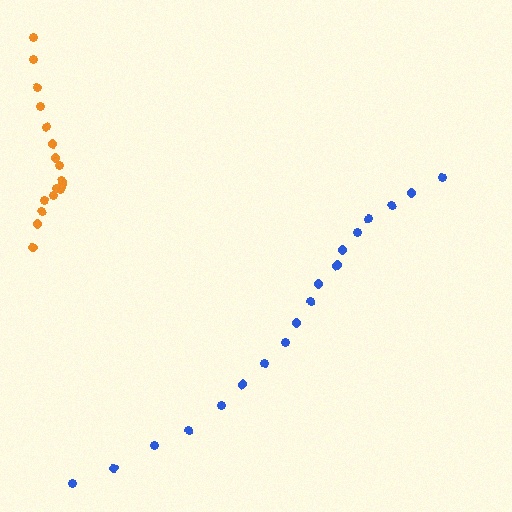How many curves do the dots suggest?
There are 2 distinct paths.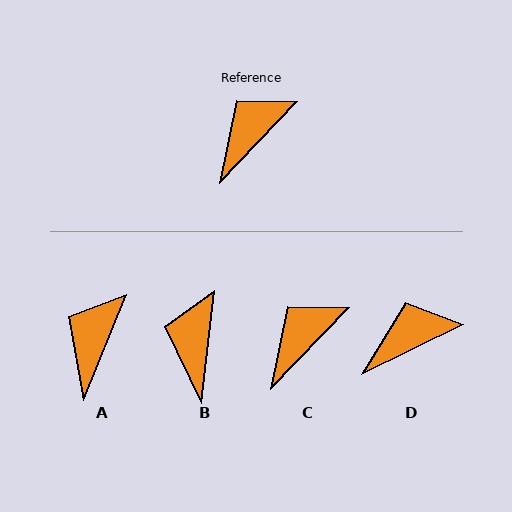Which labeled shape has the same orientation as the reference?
C.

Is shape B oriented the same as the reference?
No, it is off by about 37 degrees.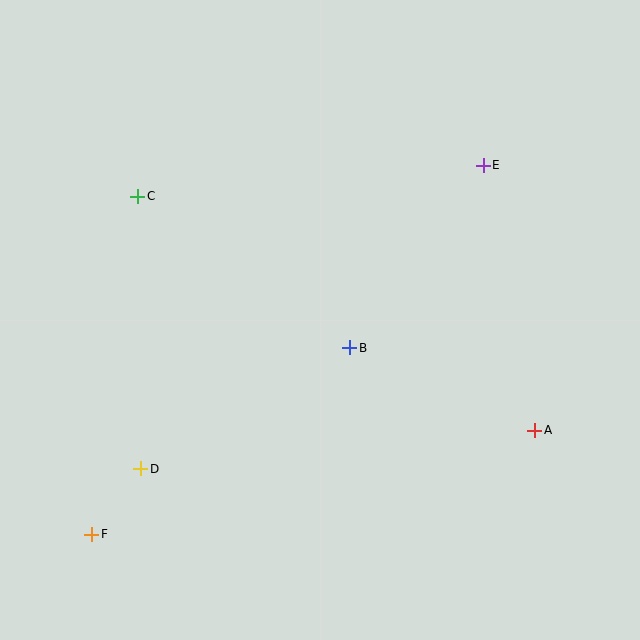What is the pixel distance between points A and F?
The distance between A and F is 455 pixels.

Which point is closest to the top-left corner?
Point C is closest to the top-left corner.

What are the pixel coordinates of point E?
Point E is at (483, 165).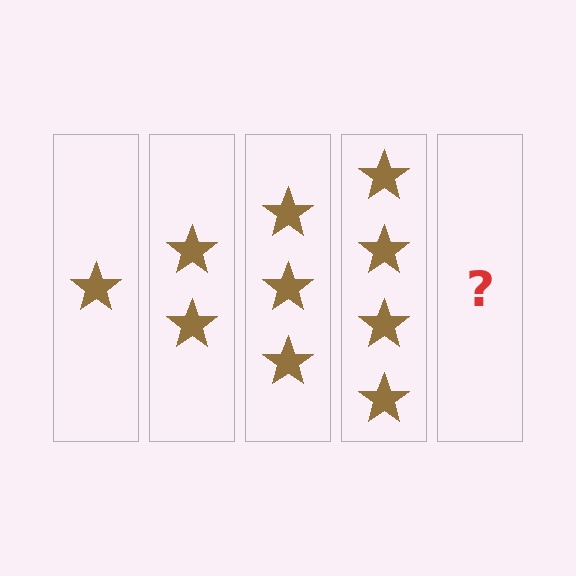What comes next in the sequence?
The next element should be 5 stars.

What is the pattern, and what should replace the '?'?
The pattern is that each step adds one more star. The '?' should be 5 stars.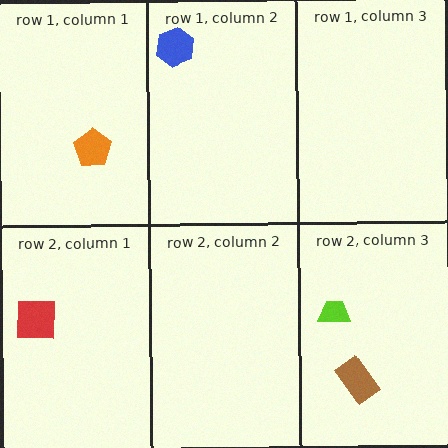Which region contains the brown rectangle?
The row 2, column 3 region.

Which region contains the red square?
The row 2, column 1 region.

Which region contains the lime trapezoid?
The row 2, column 3 region.